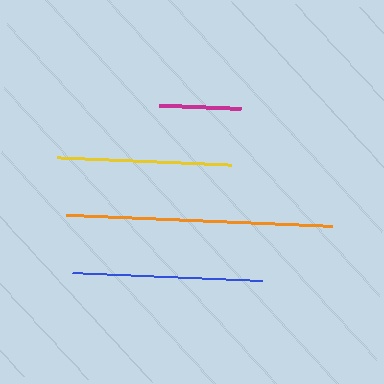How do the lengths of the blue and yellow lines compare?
The blue and yellow lines are approximately the same length.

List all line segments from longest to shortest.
From longest to shortest: orange, blue, yellow, magenta.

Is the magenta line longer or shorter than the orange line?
The orange line is longer than the magenta line.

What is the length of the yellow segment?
The yellow segment is approximately 174 pixels long.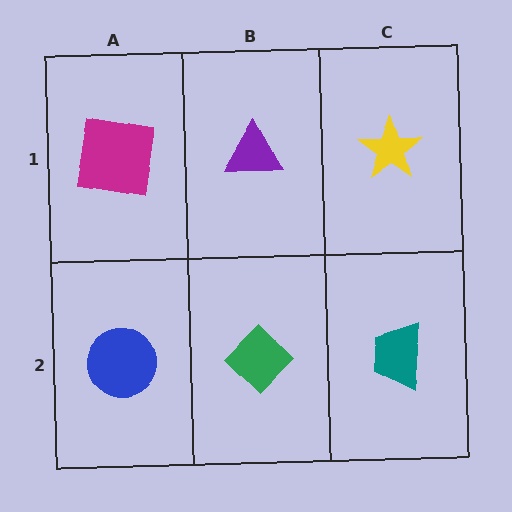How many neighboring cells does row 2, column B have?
3.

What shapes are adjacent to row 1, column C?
A teal trapezoid (row 2, column C), a purple triangle (row 1, column B).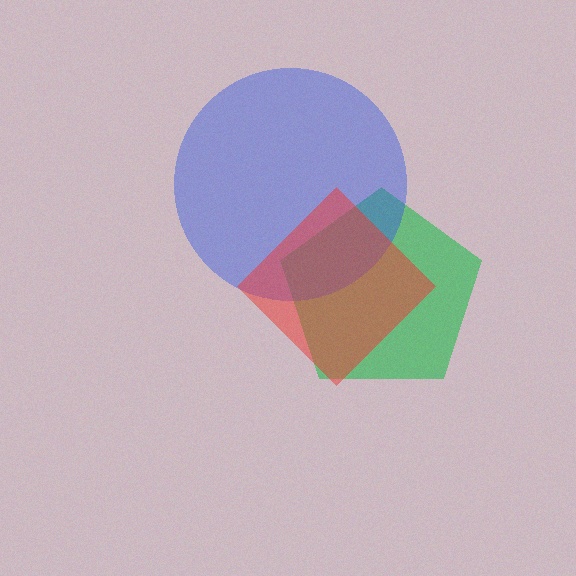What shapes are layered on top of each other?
The layered shapes are: a green pentagon, a blue circle, a red diamond.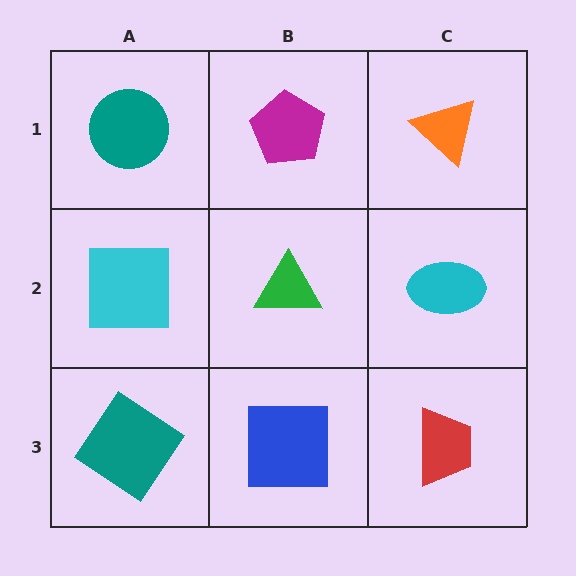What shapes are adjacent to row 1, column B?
A green triangle (row 2, column B), a teal circle (row 1, column A), an orange triangle (row 1, column C).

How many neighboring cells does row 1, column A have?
2.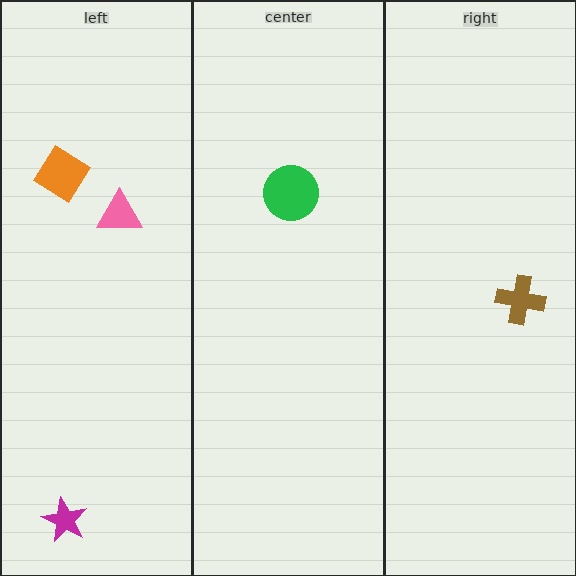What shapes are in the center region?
The green circle.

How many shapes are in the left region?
3.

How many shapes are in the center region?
1.